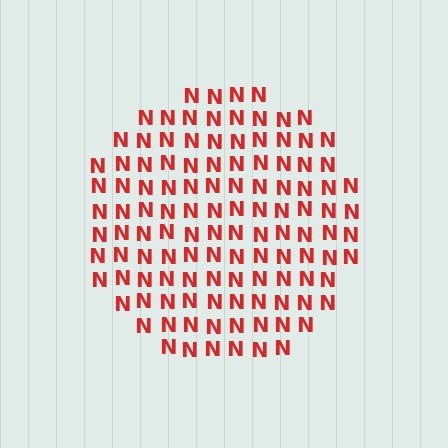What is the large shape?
The large shape is a circle.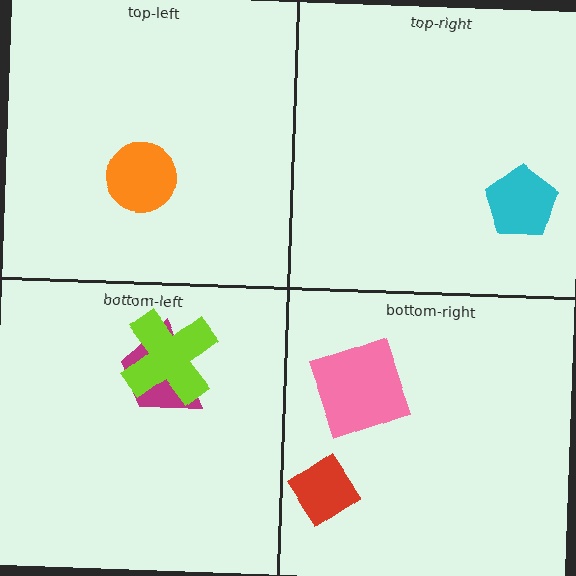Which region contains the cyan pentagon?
The top-right region.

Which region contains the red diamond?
The bottom-right region.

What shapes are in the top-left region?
The orange circle.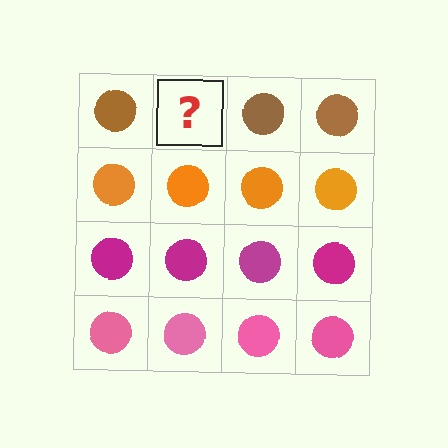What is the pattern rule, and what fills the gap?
The rule is that each row has a consistent color. The gap should be filled with a brown circle.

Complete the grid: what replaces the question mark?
The question mark should be replaced with a brown circle.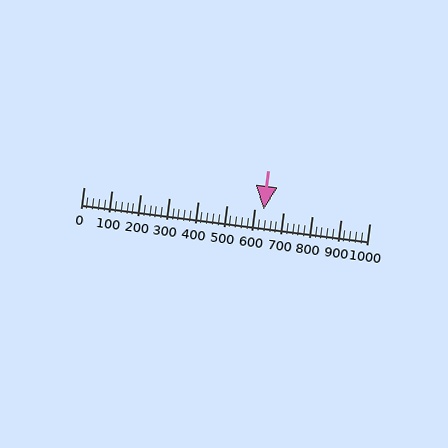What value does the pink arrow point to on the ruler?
The pink arrow points to approximately 629.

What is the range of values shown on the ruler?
The ruler shows values from 0 to 1000.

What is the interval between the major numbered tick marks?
The major tick marks are spaced 100 units apart.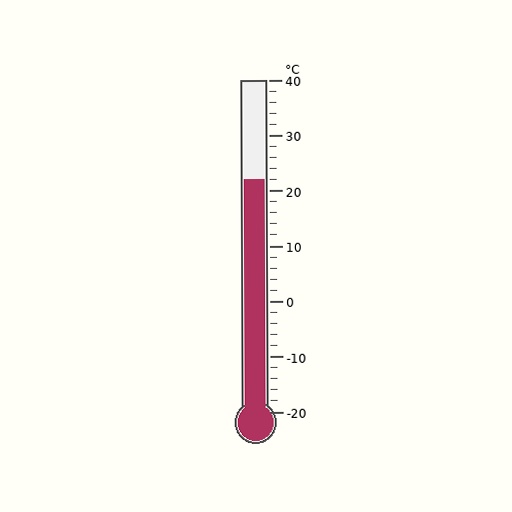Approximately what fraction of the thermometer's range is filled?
The thermometer is filled to approximately 70% of its range.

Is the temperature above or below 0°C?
The temperature is above 0°C.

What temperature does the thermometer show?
The thermometer shows approximately 22°C.